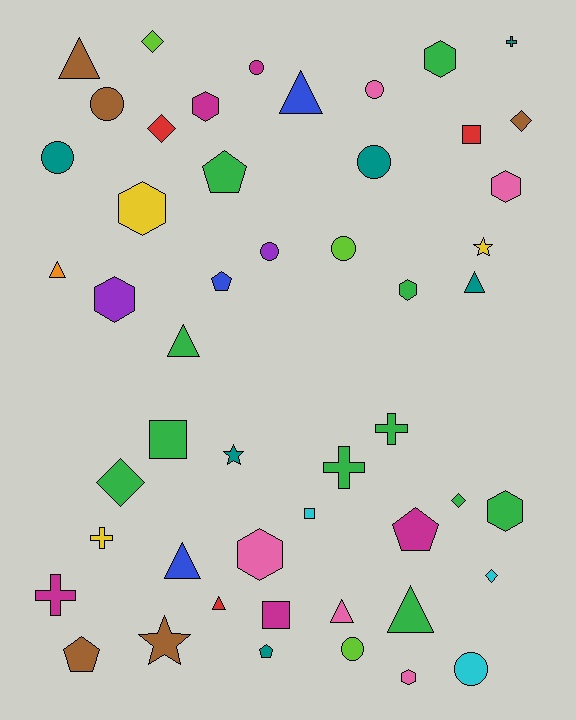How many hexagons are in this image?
There are 9 hexagons.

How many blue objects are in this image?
There are 3 blue objects.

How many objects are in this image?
There are 50 objects.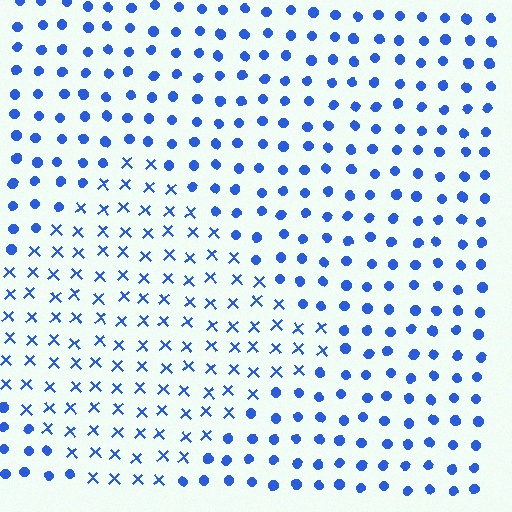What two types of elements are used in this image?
The image uses X marks inside the diamond region and circles outside it.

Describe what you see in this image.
The image is filled with small blue elements arranged in a uniform grid. A diamond-shaped region contains X marks, while the surrounding area contains circles. The boundary is defined purely by the change in element shape.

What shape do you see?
I see a diamond.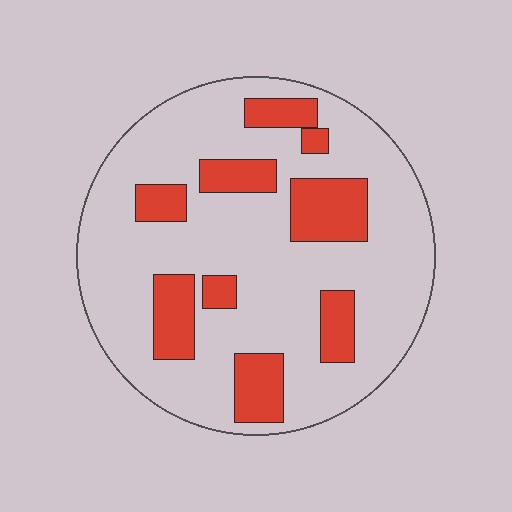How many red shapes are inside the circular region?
9.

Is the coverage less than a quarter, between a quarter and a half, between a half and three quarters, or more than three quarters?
Less than a quarter.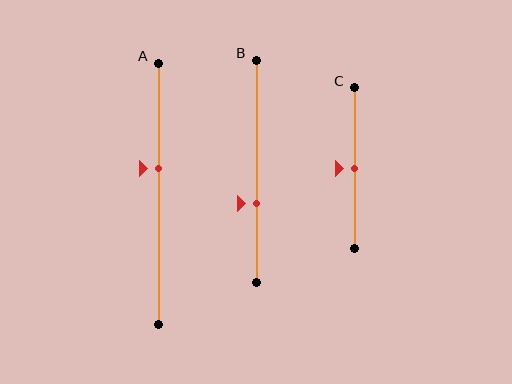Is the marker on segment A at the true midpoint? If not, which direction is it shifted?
No, the marker on segment A is shifted upward by about 10% of the segment length.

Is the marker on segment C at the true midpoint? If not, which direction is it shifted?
Yes, the marker on segment C is at the true midpoint.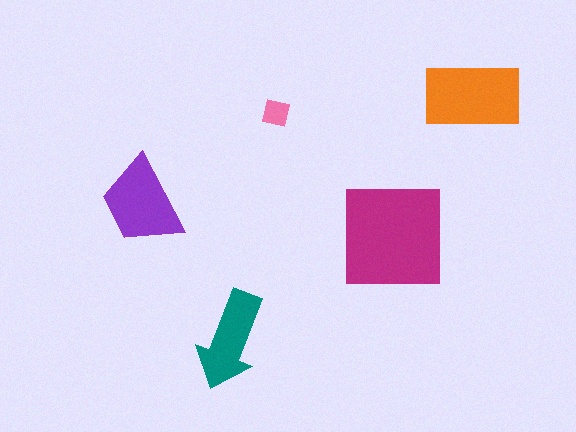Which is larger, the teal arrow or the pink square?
The teal arrow.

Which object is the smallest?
The pink square.